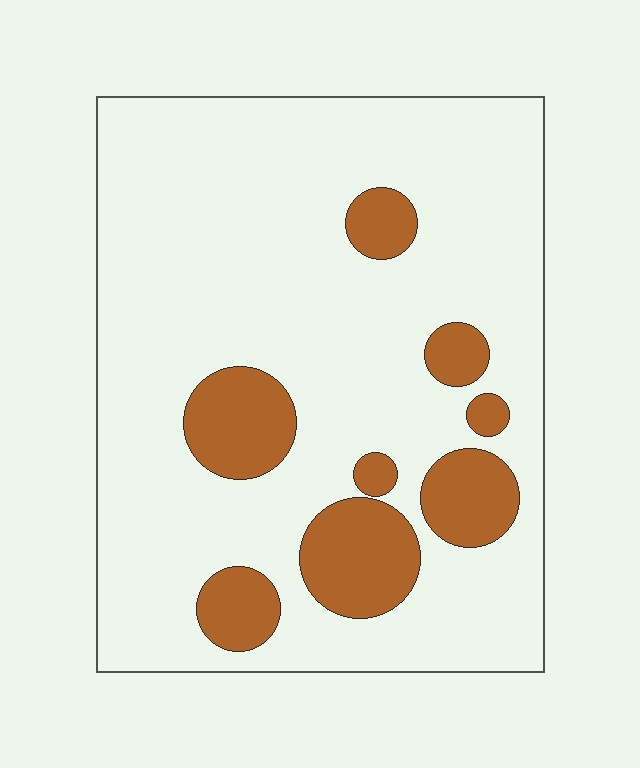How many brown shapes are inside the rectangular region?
8.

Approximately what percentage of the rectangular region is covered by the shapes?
Approximately 20%.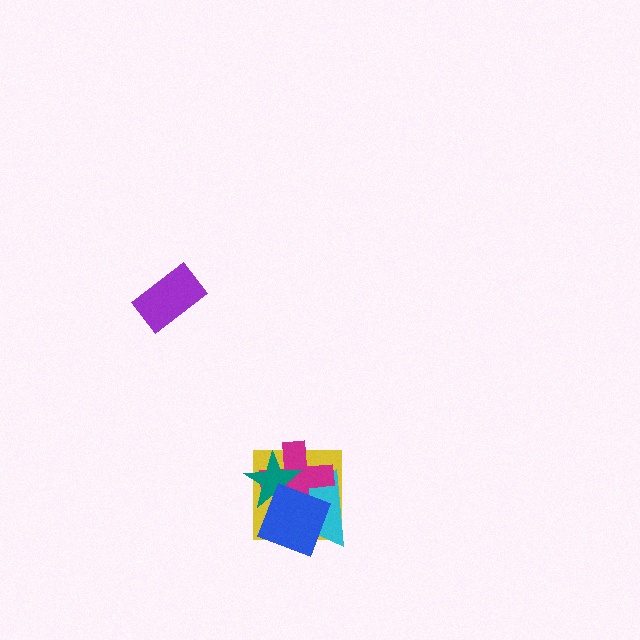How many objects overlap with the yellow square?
4 objects overlap with the yellow square.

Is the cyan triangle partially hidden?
Yes, it is partially covered by another shape.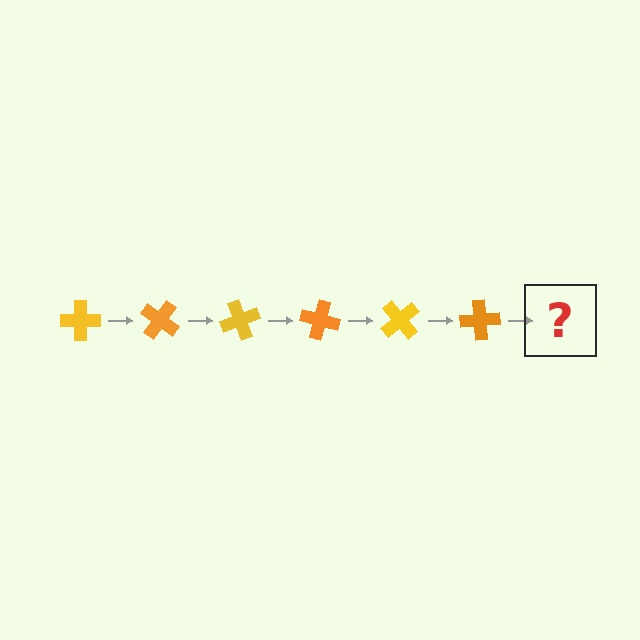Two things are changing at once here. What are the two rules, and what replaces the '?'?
The two rules are that it rotates 35 degrees each step and the color cycles through yellow and orange. The '?' should be a yellow cross, rotated 210 degrees from the start.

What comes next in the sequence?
The next element should be a yellow cross, rotated 210 degrees from the start.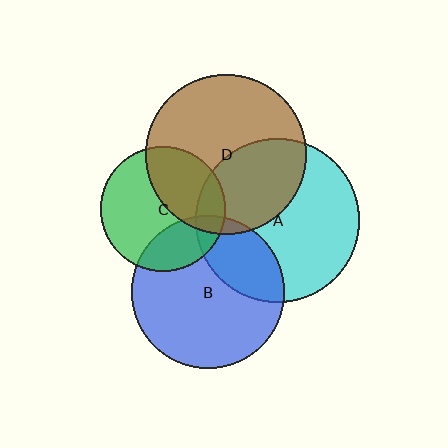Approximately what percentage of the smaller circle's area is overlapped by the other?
Approximately 40%.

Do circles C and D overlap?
Yes.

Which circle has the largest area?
Circle A (cyan).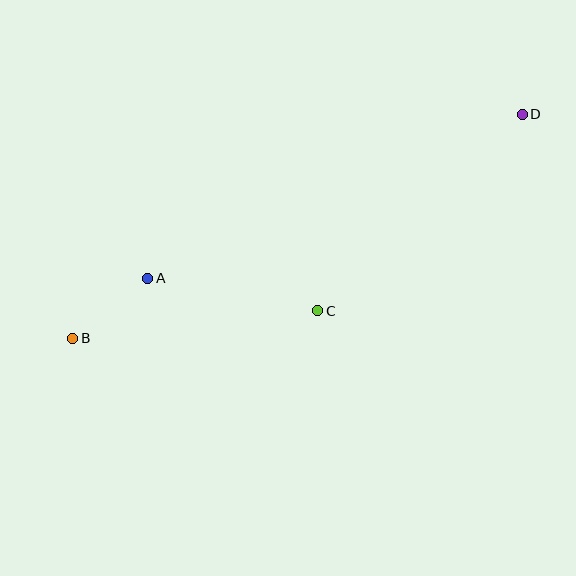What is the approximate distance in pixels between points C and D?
The distance between C and D is approximately 284 pixels.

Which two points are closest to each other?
Points A and B are closest to each other.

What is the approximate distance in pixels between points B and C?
The distance between B and C is approximately 246 pixels.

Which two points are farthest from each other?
Points B and D are farthest from each other.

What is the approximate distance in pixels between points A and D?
The distance between A and D is approximately 409 pixels.